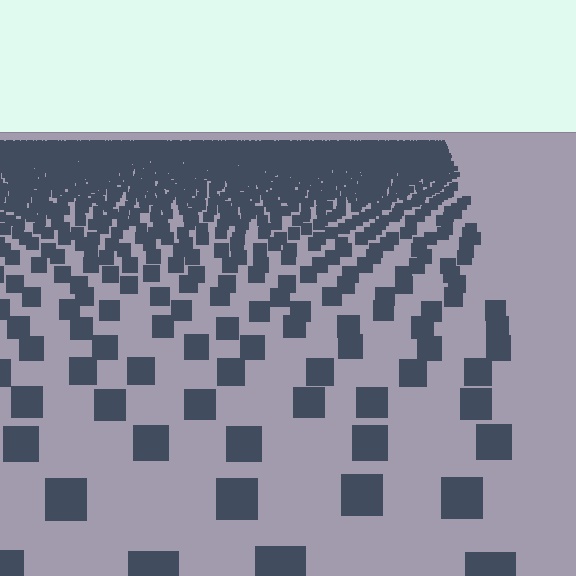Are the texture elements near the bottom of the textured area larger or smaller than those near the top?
Larger. Near the bottom, elements are closer to the viewer and appear at a bigger on-screen size.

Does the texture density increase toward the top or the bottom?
Density increases toward the top.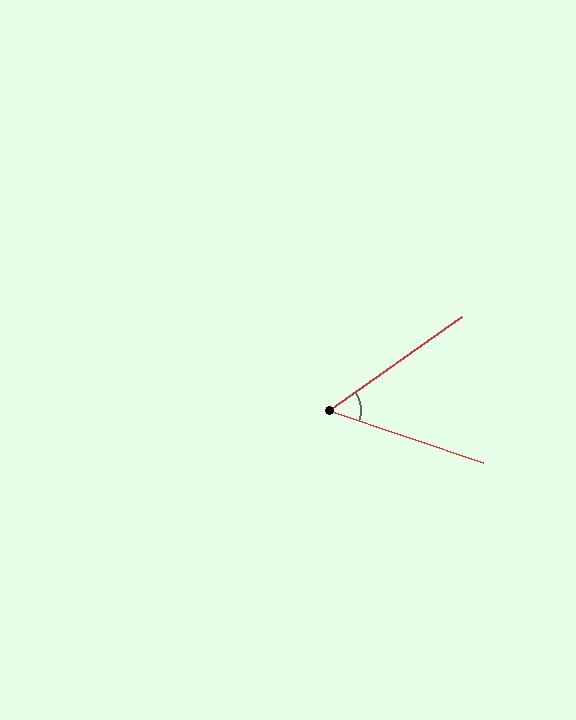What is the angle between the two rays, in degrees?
Approximately 54 degrees.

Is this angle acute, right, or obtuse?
It is acute.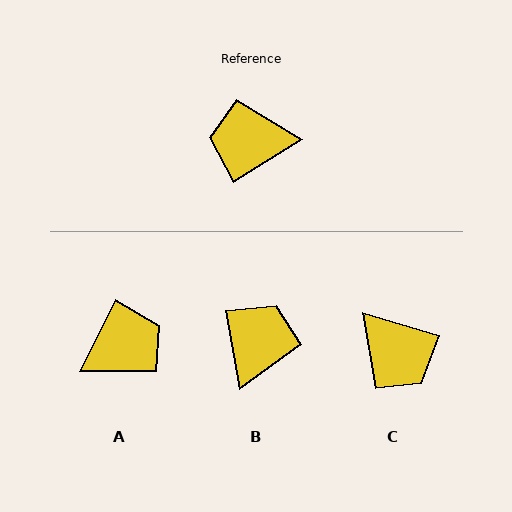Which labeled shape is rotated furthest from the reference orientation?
A, about 148 degrees away.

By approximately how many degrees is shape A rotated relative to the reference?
Approximately 148 degrees clockwise.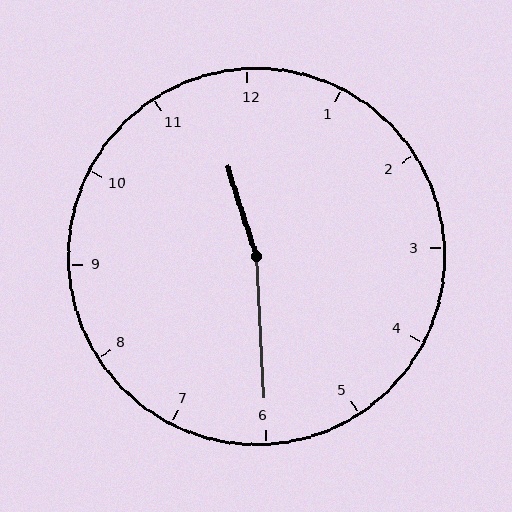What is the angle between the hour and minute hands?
Approximately 165 degrees.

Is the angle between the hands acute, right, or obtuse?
It is obtuse.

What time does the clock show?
11:30.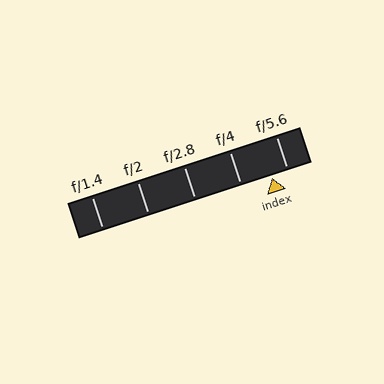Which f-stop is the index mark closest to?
The index mark is closest to f/5.6.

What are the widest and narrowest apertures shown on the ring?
The widest aperture shown is f/1.4 and the narrowest is f/5.6.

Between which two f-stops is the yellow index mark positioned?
The index mark is between f/4 and f/5.6.